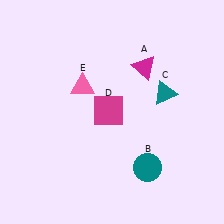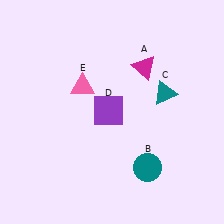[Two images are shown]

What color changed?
The square (D) changed from magenta in Image 1 to purple in Image 2.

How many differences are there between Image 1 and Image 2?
There is 1 difference between the two images.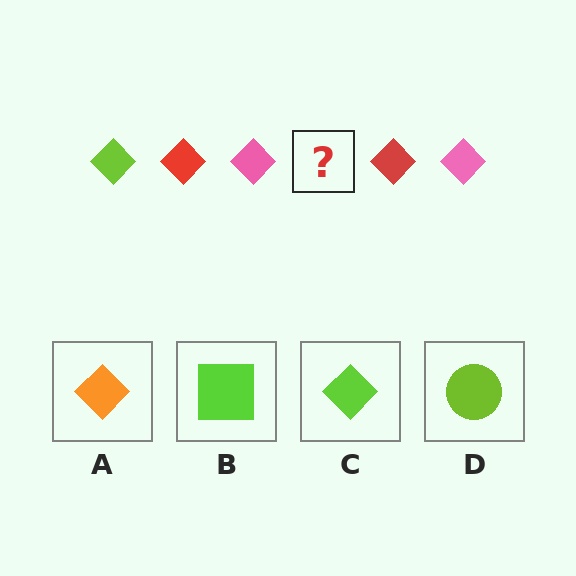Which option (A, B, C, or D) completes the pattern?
C.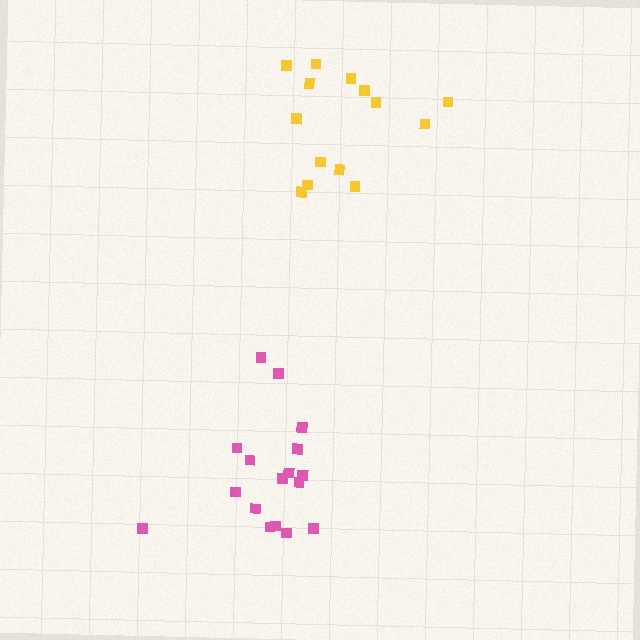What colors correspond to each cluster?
The clusters are colored: pink, yellow.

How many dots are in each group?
Group 1: 17 dots, Group 2: 14 dots (31 total).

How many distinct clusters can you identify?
There are 2 distinct clusters.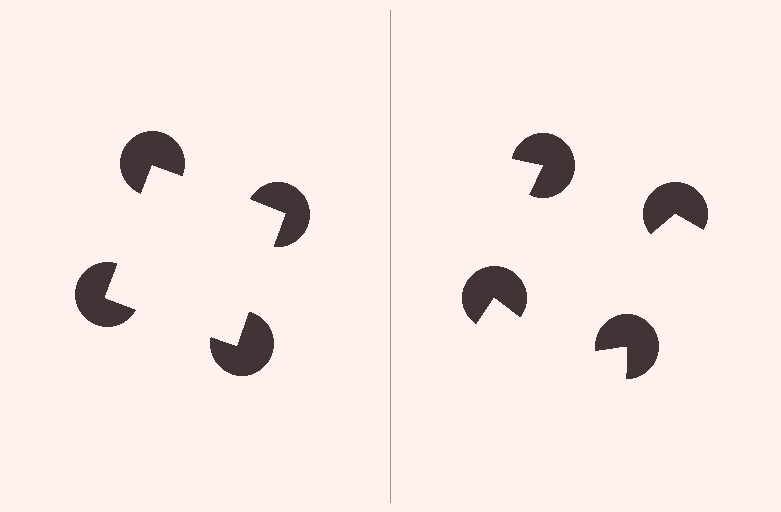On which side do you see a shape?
An illusory square appears on the left side. On the right side the wedge cuts are rotated, so no coherent shape forms.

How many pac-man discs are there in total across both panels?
8 — 4 on each side.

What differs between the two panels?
The pac-man discs are positioned identically on both sides; only the wedge orientations differ. On the left they align to a square; on the right they are misaligned.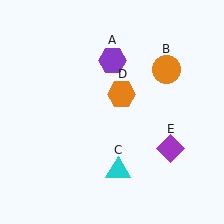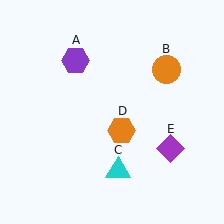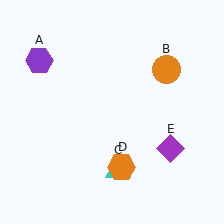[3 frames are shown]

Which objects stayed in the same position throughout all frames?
Orange circle (object B) and cyan triangle (object C) and purple diamond (object E) remained stationary.